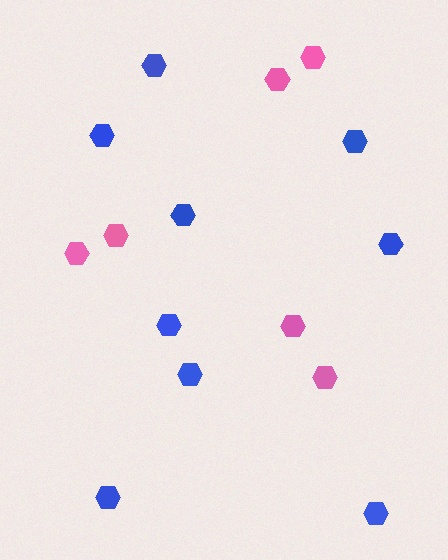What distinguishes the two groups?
There are 2 groups: one group of blue hexagons (9) and one group of pink hexagons (6).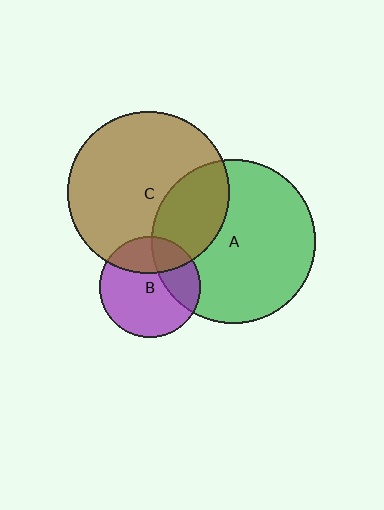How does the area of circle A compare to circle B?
Approximately 2.7 times.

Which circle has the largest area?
Circle A (green).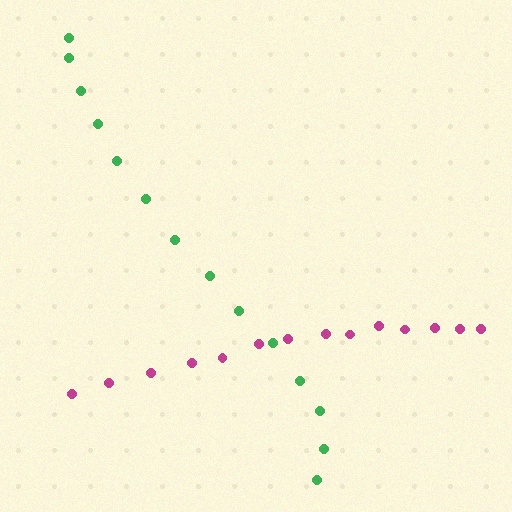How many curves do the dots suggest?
There are 2 distinct paths.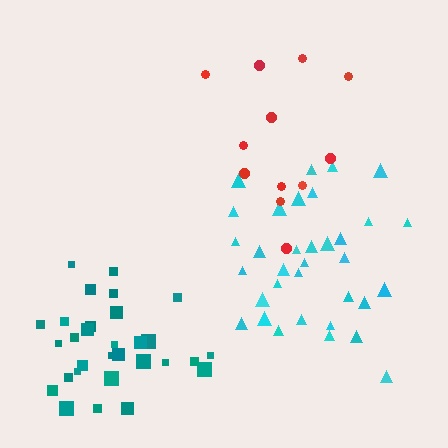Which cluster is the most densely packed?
Cyan.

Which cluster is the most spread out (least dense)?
Red.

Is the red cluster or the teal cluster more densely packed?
Teal.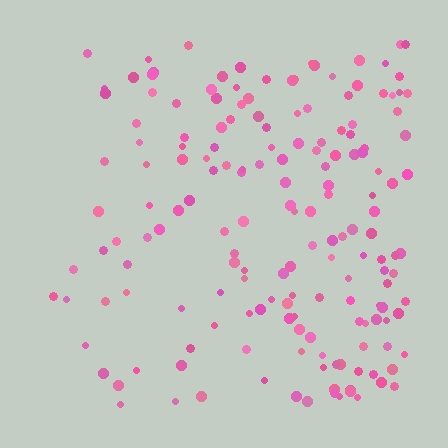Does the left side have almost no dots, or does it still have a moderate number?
Still a moderate number, just noticeably fewer than the right.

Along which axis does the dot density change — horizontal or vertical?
Horizontal.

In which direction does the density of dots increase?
From left to right, with the right side densest.